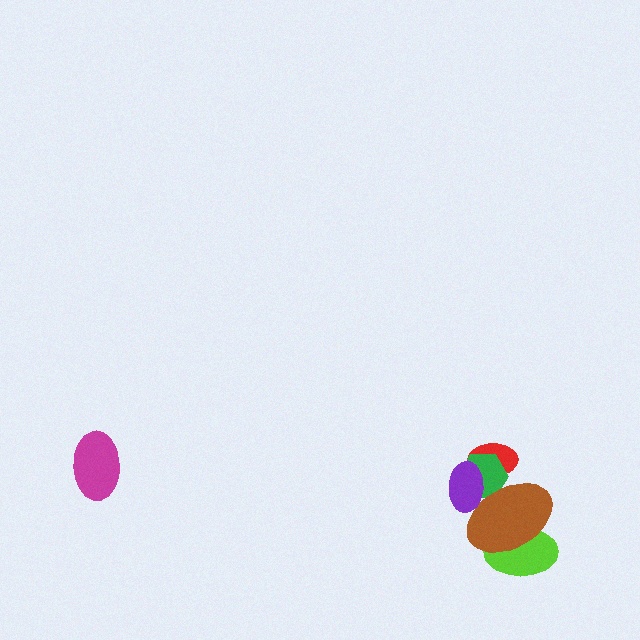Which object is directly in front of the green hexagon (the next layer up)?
The brown ellipse is directly in front of the green hexagon.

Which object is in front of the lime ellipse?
The brown ellipse is in front of the lime ellipse.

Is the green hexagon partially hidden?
Yes, it is partially covered by another shape.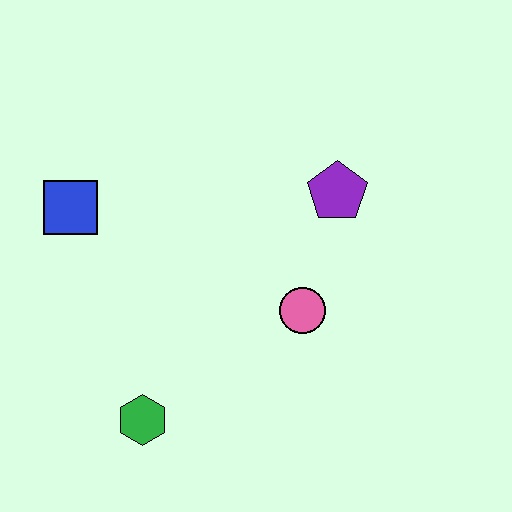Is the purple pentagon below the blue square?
No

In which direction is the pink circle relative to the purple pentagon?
The pink circle is below the purple pentagon.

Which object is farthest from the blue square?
The purple pentagon is farthest from the blue square.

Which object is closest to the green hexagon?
The pink circle is closest to the green hexagon.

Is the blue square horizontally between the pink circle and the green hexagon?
No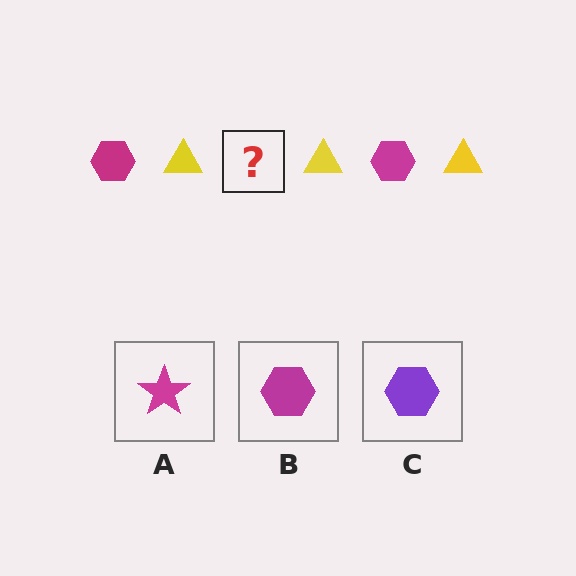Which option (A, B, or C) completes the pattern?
B.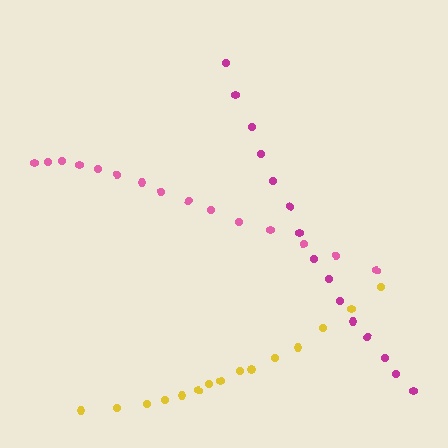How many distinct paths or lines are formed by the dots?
There are 3 distinct paths.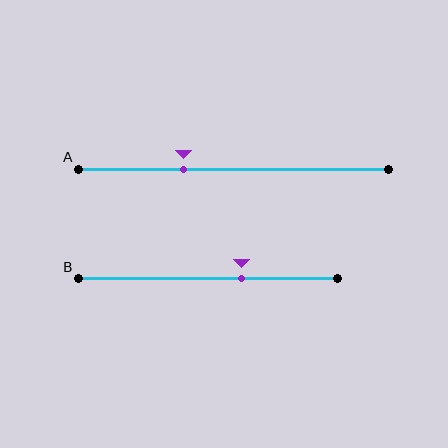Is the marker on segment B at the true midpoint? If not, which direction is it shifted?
No, the marker on segment B is shifted to the right by about 13% of the segment length.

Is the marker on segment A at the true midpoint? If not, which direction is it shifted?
No, the marker on segment A is shifted to the left by about 16% of the segment length.